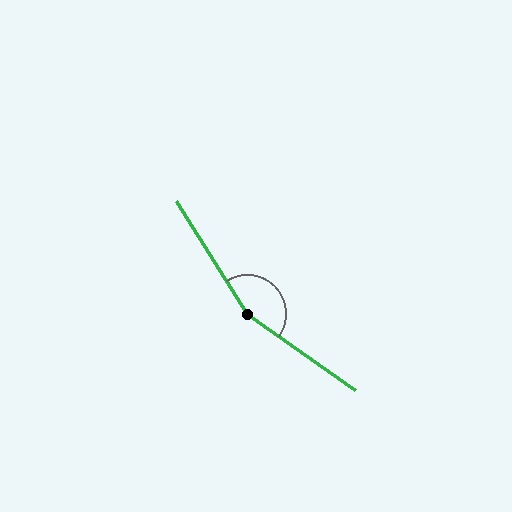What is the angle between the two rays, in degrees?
Approximately 157 degrees.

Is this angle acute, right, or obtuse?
It is obtuse.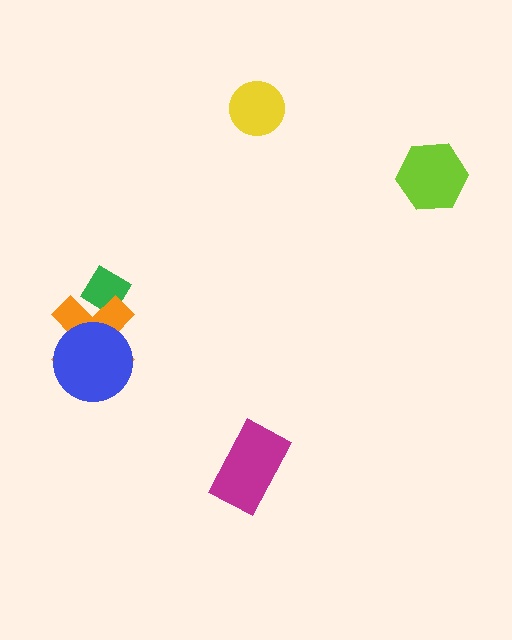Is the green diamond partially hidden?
Yes, it is partially covered by another shape.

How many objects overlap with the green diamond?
1 object overlaps with the green diamond.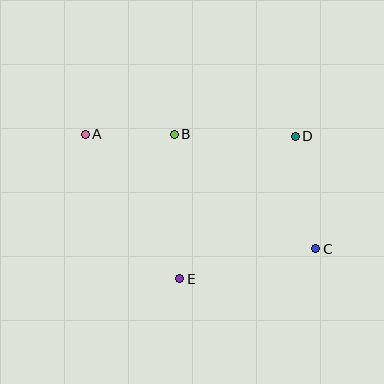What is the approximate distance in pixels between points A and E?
The distance between A and E is approximately 173 pixels.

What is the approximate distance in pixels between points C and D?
The distance between C and D is approximately 114 pixels.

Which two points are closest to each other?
Points A and B are closest to each other.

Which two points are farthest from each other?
Points A and C are farthest from each other.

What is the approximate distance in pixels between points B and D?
The distance between B and D is approximately 121 pixels.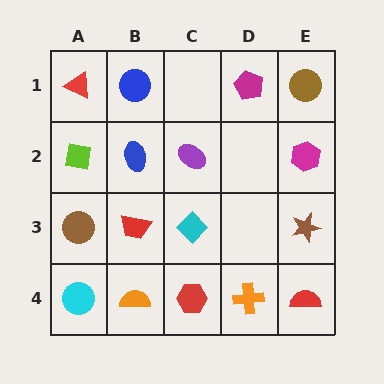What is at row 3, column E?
A brown star.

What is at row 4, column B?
An orange semicircle.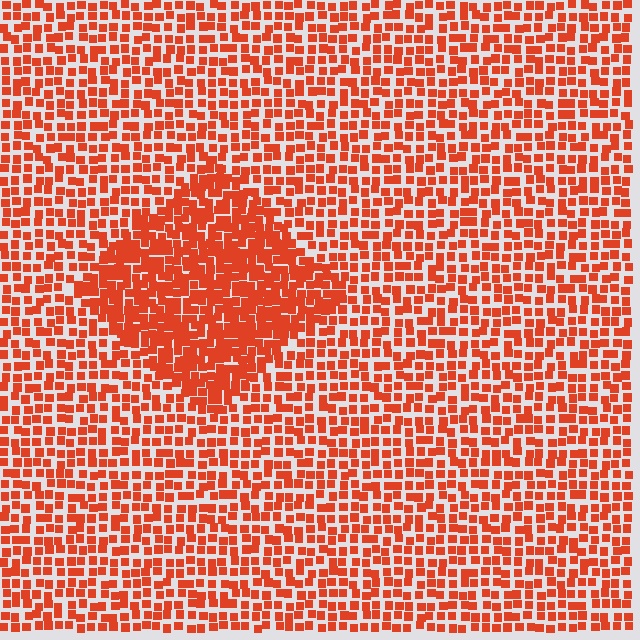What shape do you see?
I see a diamond.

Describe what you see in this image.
The image contains small red elements arranged at two different densities. A diamond-shaped region is visible where the elements are more densely packed than the surrounding area.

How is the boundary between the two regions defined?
The boundary is defined by a change in element density (approximately 1.7x ratio). All elements are the same color, size, and shape.